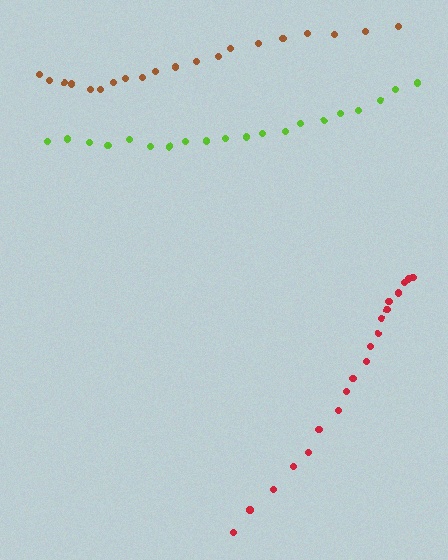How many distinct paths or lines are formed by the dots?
There are 3 distinct paths.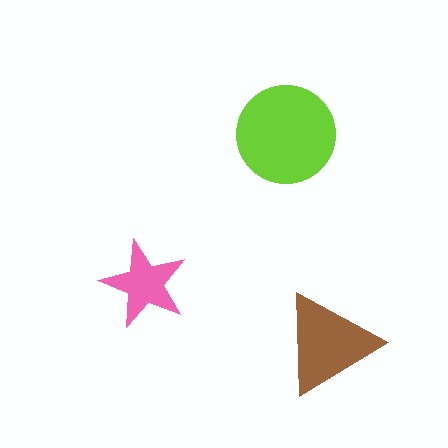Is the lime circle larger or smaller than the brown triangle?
Larger.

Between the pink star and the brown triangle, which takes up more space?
The brown triangle.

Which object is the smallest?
The pink star.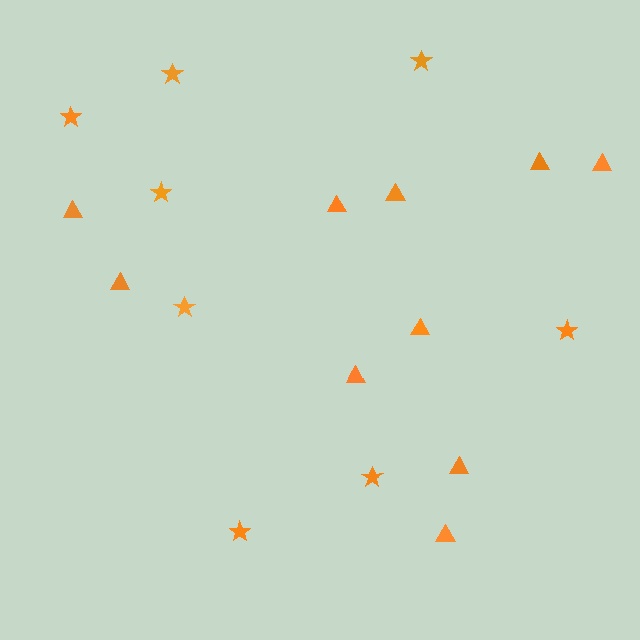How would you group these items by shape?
There are 2 groups: one group of stars (8) and one group of triangles (10).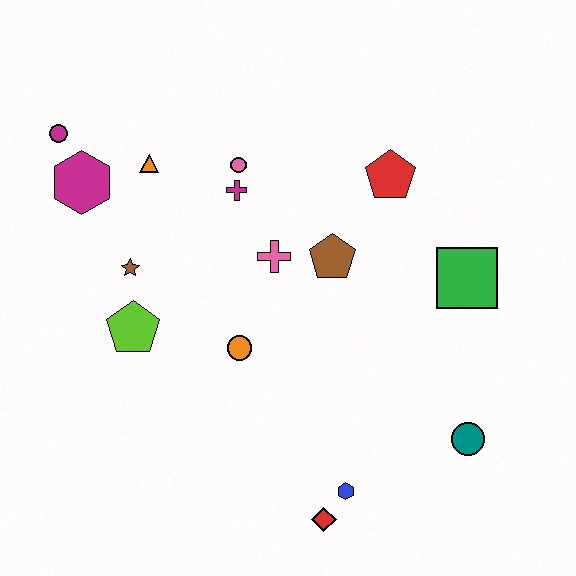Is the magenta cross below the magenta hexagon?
Yes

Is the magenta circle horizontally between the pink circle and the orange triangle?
No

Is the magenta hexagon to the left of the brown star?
Yes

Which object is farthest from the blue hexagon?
The magenta circle is farthest from the blue hexagon.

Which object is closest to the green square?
The red pentagon is closest to the green square.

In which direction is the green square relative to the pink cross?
The green square is to the right of the pink cross.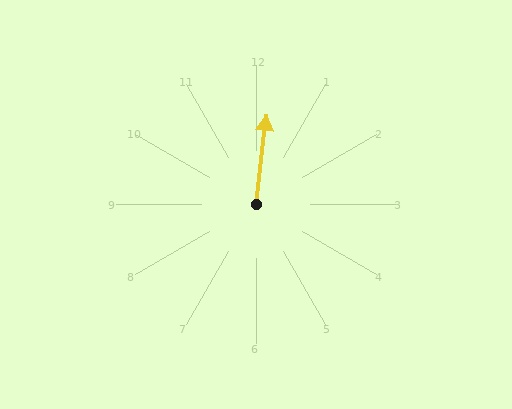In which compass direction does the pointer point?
North.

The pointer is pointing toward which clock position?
Roughly 12 o'clock.